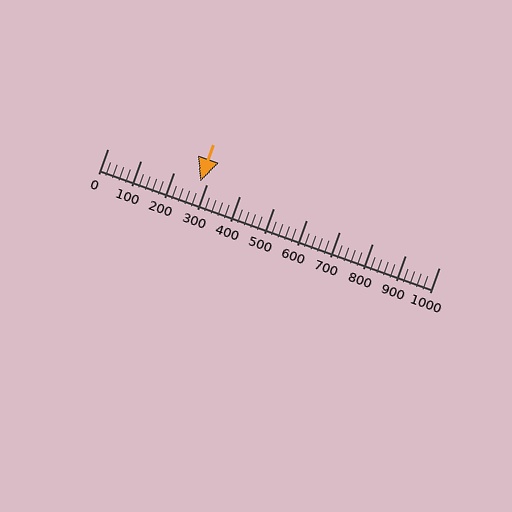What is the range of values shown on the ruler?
The ruler shows values from 0 to 1000.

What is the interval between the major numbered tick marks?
The major tick marks are spaced 100 units apart.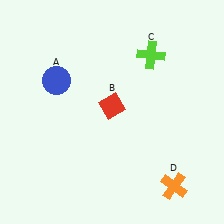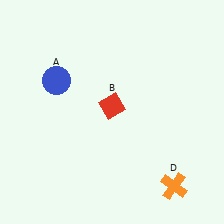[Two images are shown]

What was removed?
The lime cross (C) was removed in Image 2.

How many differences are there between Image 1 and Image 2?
There is 1 difference between the two images.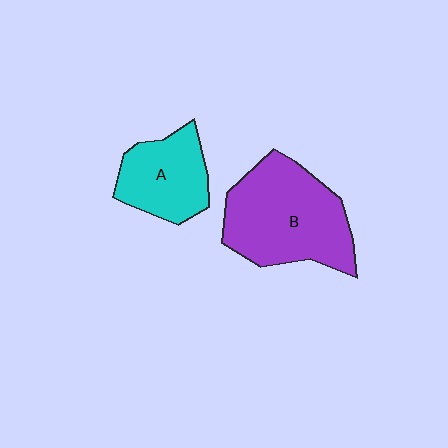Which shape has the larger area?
Shape B (purple).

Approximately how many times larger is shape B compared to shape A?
Approximately 1.7 times.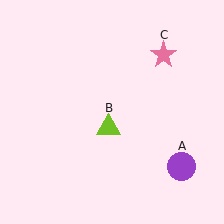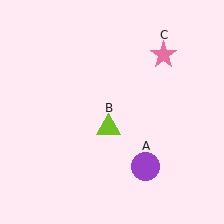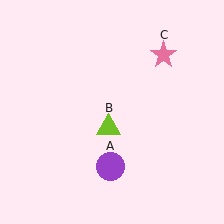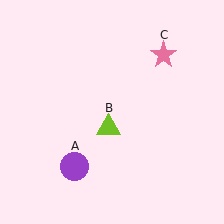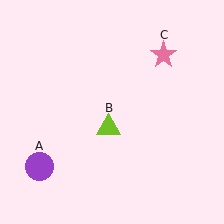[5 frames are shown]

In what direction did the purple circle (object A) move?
The purple circle (object A) moved left.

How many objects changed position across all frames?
1 object changed position: purple circle (object A).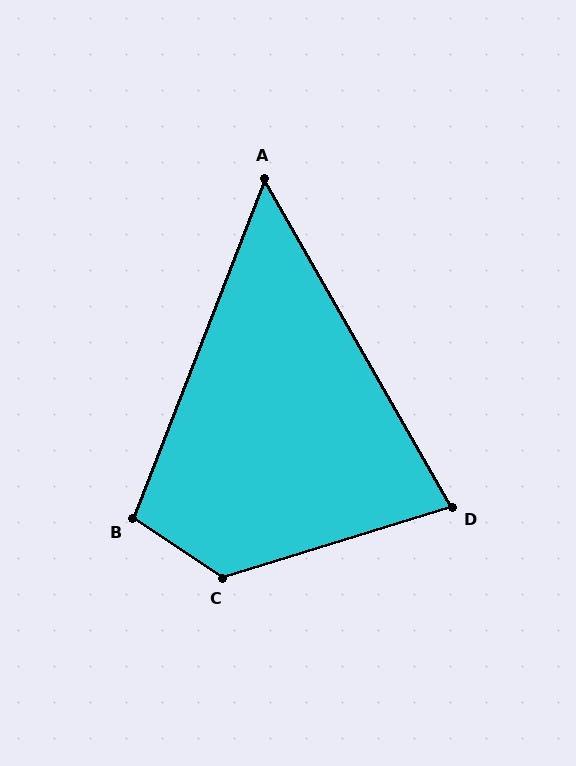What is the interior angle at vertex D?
Approximately 78 degrees (acute).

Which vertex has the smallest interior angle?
A, at approximately 51 degrees.